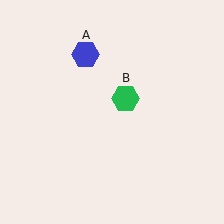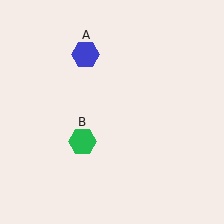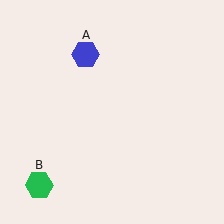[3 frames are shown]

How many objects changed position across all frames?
1 object changed position: green hexagon (object B).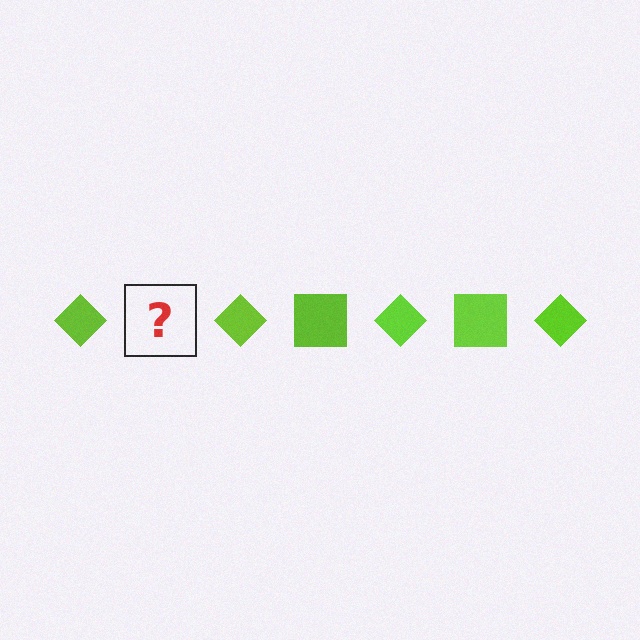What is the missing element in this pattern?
The missing element is a lime square.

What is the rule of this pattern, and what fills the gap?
The rule is that the pattern cycles through diamond, square shapes in lime. The gap should be filled with a lime square.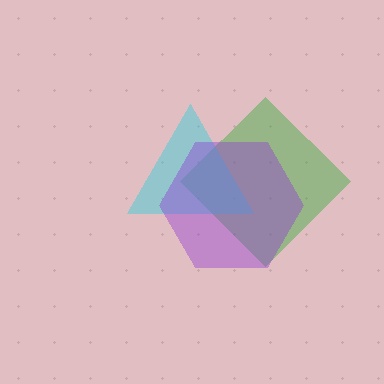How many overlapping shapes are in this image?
There are 3 overlapping shapes in the image.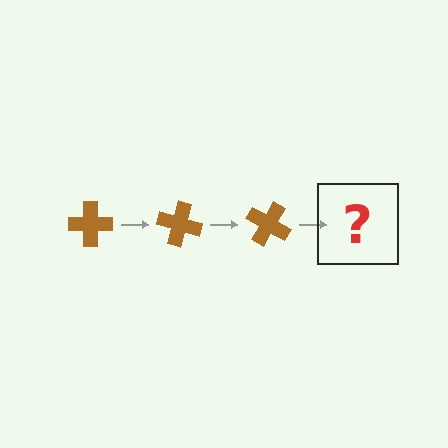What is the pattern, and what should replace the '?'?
The pattern is that the cross rotates 15 degrees each step. The '?' should be a brown cross rotated 45 degrees.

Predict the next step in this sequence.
The next step is a brown cross rotated 45 degrees.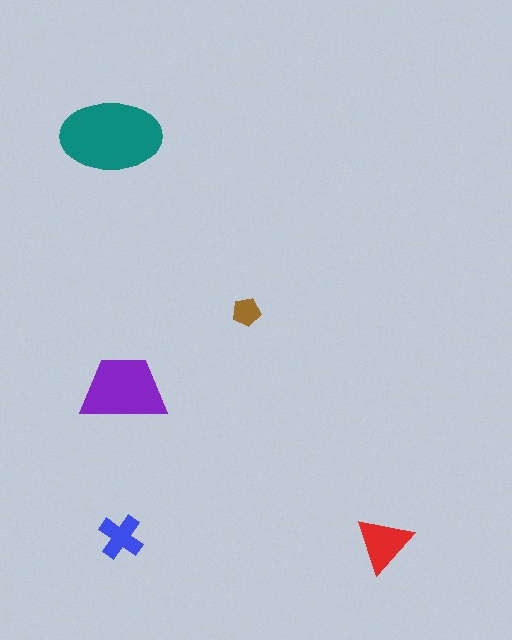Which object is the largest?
The teal ellipse.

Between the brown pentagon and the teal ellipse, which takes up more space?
The teal ellipse.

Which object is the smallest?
The brown pentagon.